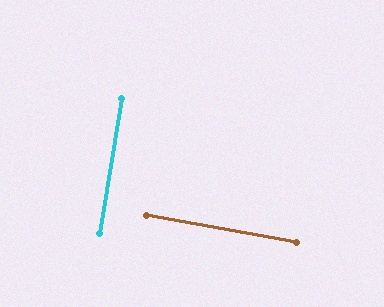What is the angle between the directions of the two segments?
Approximately 89 degrees.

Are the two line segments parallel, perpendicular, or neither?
Perpendicular — they meet at approximately 89°.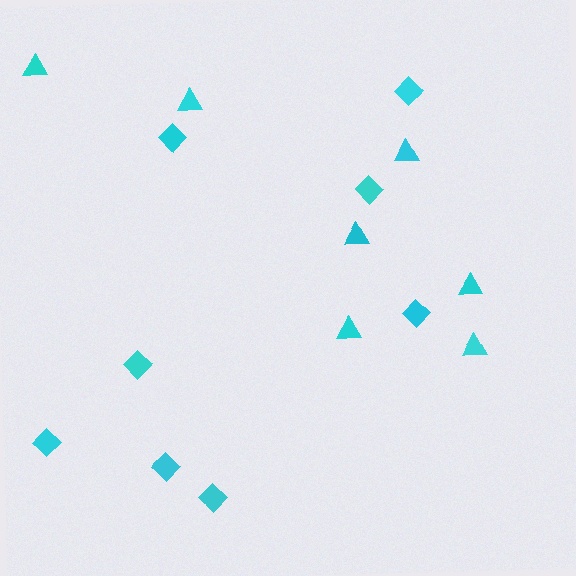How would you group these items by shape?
There are 2 groups: one group of triangles (7) and one group of diamonds (8).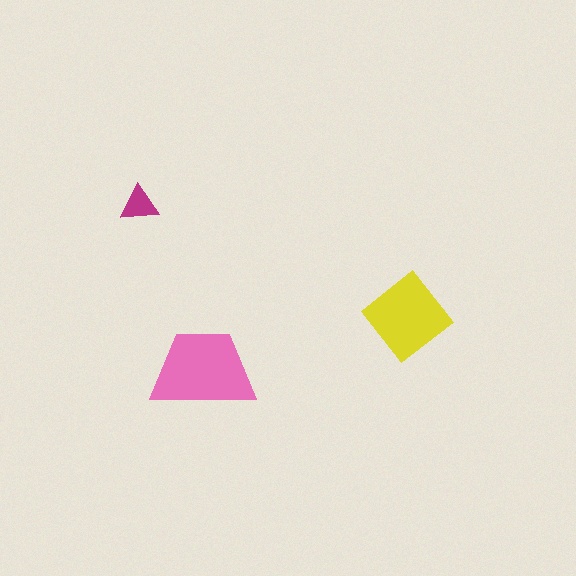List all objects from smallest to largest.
The magenta triangle, the yellow diamond, the pink trapezoid.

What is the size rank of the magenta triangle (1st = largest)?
3rd.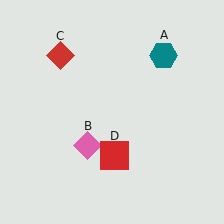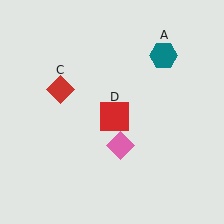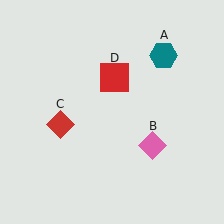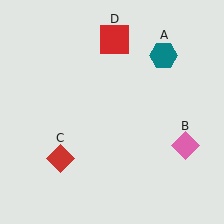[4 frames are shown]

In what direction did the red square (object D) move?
The red square (object D) moved up.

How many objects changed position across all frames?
3 objects changed position: pink diamond (object B), red diamond (object C), red square (object D).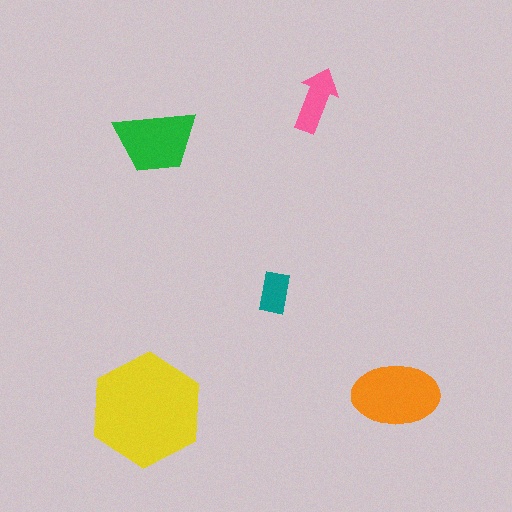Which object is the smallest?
The teal rectangle.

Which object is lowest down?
The yellow hexagon is bottommost.